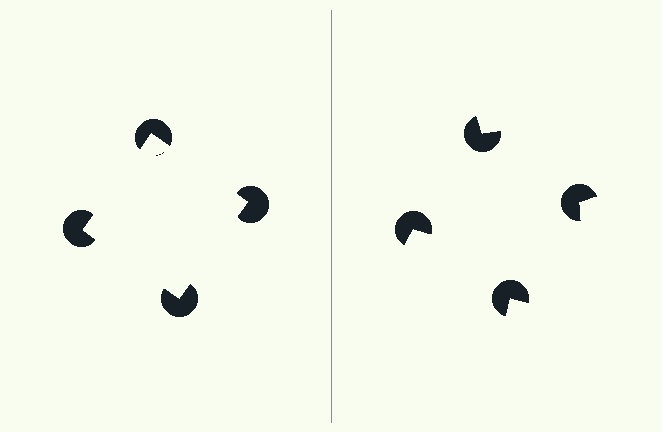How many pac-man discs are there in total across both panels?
8 — 4 on each side.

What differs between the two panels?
The pac-man discs are positioned identically on both sides; only the wedge orientations differ. On the left they align to a square; on the right they are misaligned.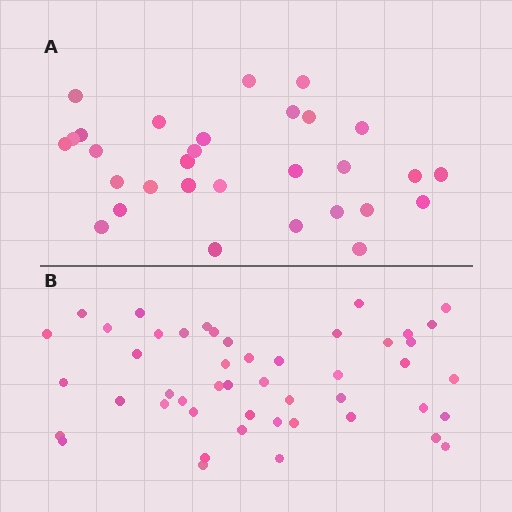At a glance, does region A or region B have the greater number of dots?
Region B (the bottom region) has more dots.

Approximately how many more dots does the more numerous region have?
Region B has approximately 20 more dots than region A.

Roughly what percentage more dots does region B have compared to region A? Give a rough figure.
About 60% more.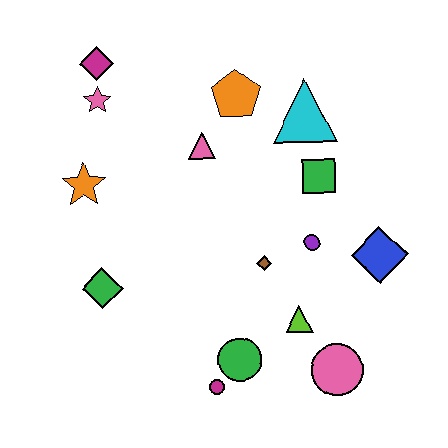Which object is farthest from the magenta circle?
The magenta diamond is farthest from the magenta circle.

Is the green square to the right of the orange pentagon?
Yes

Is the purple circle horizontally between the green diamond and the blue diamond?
Yes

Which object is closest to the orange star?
The pink star is closest to the orange star.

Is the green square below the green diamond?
No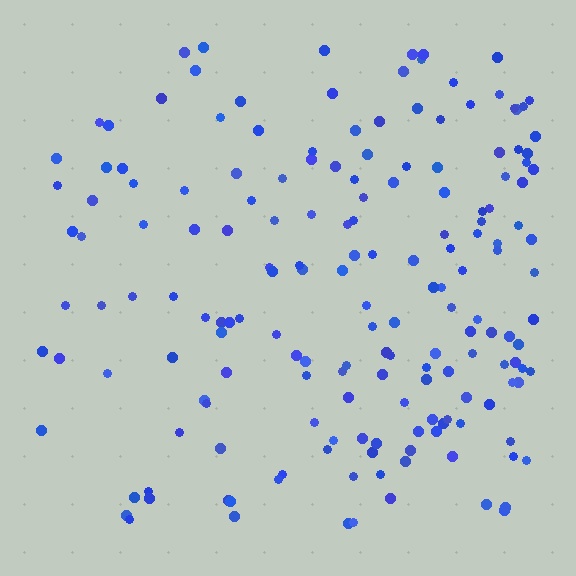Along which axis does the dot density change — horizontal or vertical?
Horizontal.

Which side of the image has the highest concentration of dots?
The right.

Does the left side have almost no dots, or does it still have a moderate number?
Still a moderate number, just noticeably fewer than the right.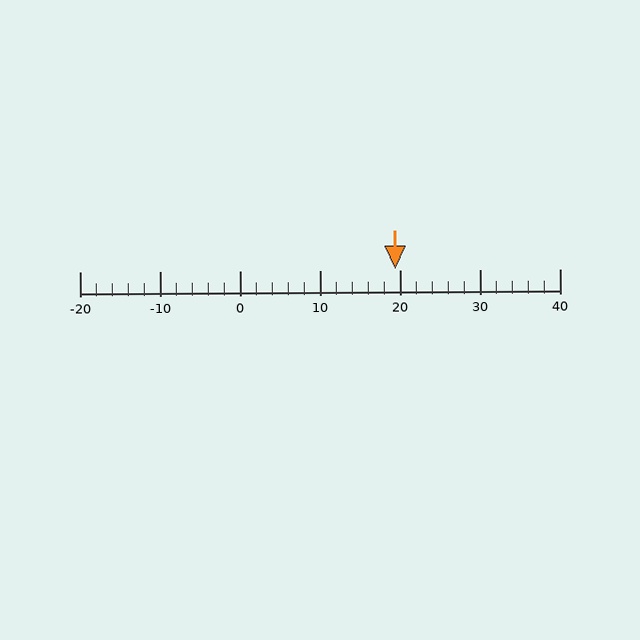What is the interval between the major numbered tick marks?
The major tick marks are spaced 10 units apart.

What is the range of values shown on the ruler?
The ruler shows values from -20 to 40.